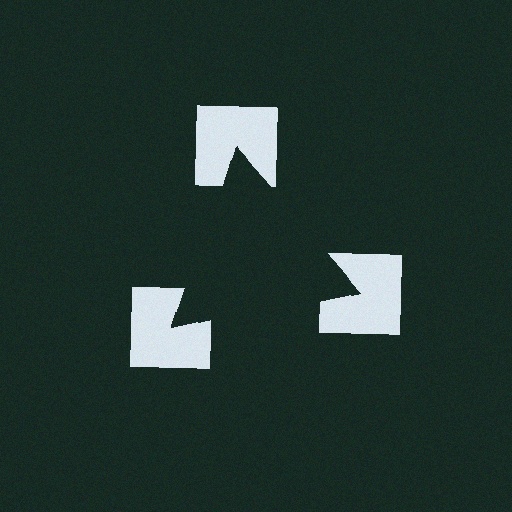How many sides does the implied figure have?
3 sides.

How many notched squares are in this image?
There are 3 — one at each vertex of the illusory triangle.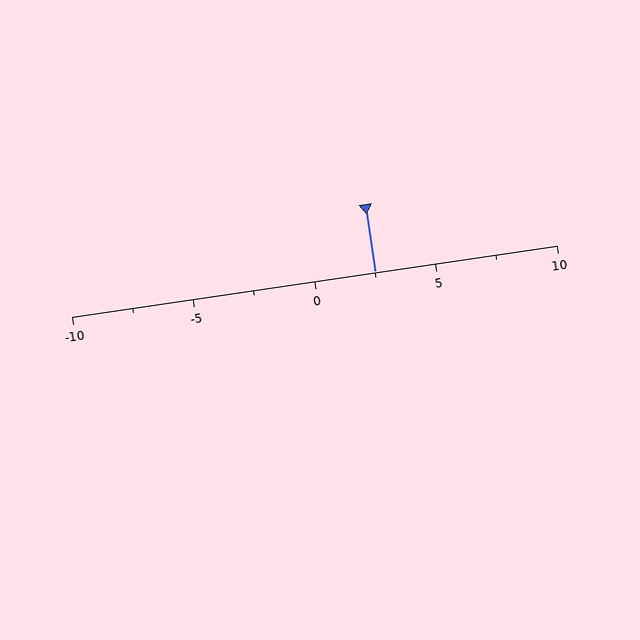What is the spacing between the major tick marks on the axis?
The major ticks are spaced 5 apart.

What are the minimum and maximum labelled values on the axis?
The axis runs from -10 to 10.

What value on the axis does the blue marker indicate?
The marker indicates approximately 2.5.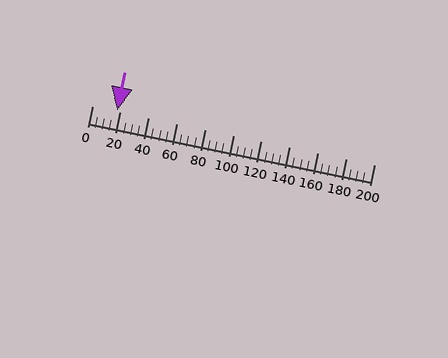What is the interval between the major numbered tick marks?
The major tick marks are spaced 20 units apart.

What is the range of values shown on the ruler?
The ruler shows values from 0 to 200.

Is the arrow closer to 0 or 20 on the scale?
The arrow is closer to 20.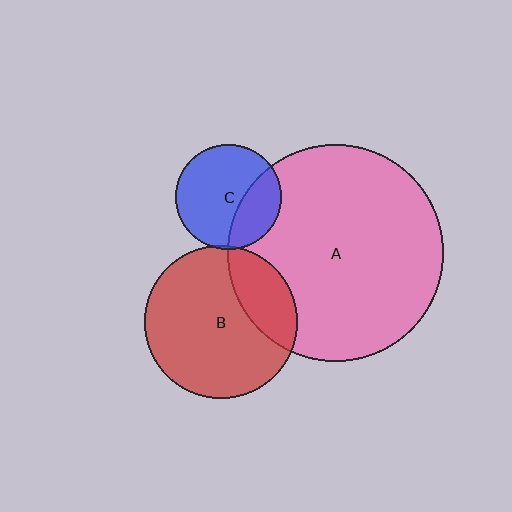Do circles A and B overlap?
Yes.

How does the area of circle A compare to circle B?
Approximately 2.0 times.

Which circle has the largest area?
Circle A (pink).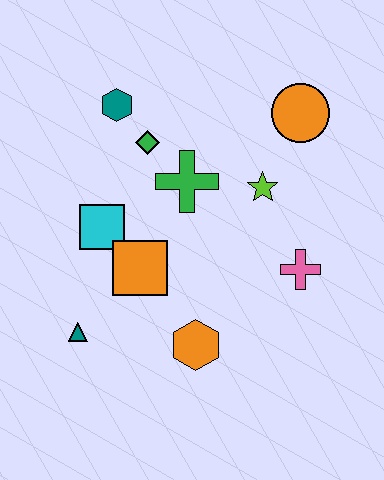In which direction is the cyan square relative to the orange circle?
The cyan square is to the left of the orange circle.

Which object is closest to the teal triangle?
The orange square is closest to the teal triangle.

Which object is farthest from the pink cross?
The teal hexagon is farthest from the pink cross.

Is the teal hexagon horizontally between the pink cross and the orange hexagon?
No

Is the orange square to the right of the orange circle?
No